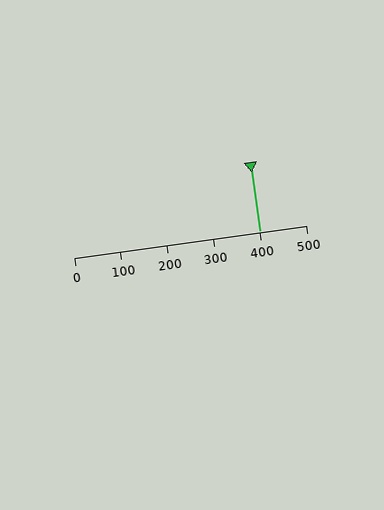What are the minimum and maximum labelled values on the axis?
The axis runs from 0 to 500.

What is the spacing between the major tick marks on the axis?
The major ticks are spaced 100 apart.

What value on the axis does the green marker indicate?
The marker indicates approximately 400.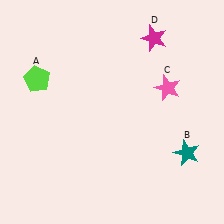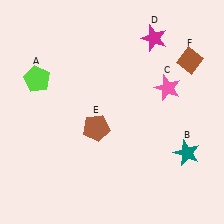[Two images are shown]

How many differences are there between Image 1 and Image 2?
There are 2 differences between the two images.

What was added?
A brown pentagon (E), a brown diamond (F) were added in Image 2.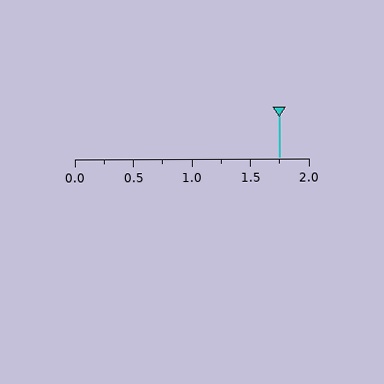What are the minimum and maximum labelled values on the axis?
The axis runs from 0.0 to 2.0.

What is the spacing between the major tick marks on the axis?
The major ticks are spaced 0.5 apart.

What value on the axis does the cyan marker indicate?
The marker indicates approximately 1.75.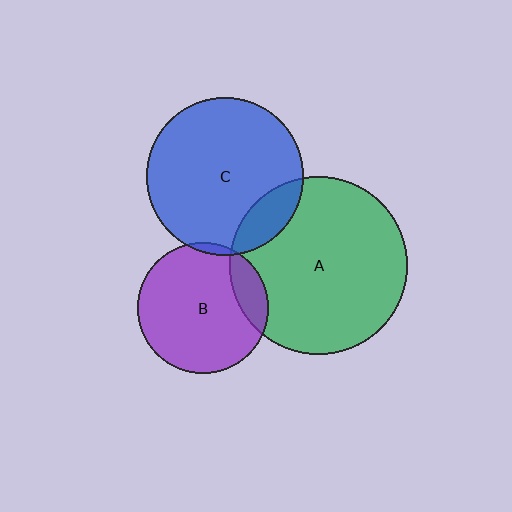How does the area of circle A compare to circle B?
Approximately 1.8 times.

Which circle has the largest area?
Circle A (green).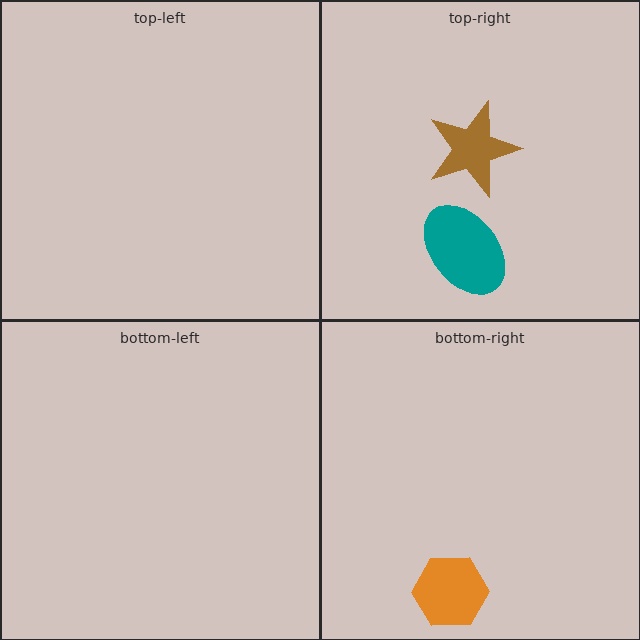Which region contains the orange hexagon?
The bottom-right region.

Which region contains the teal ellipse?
The top-right region.